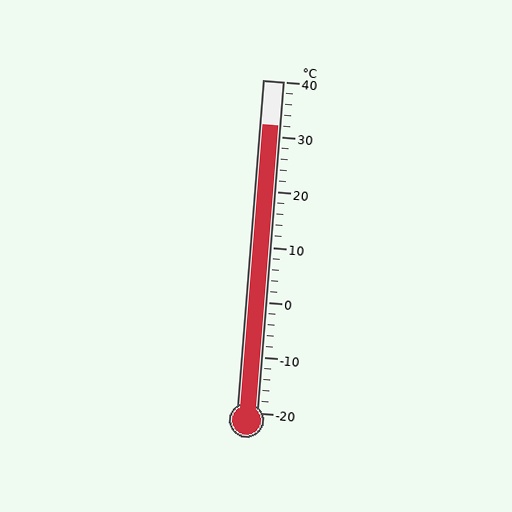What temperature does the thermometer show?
The thermometer shows approximately 32°C.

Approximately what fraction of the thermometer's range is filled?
The thermometer is filled to approximately 85% of its range.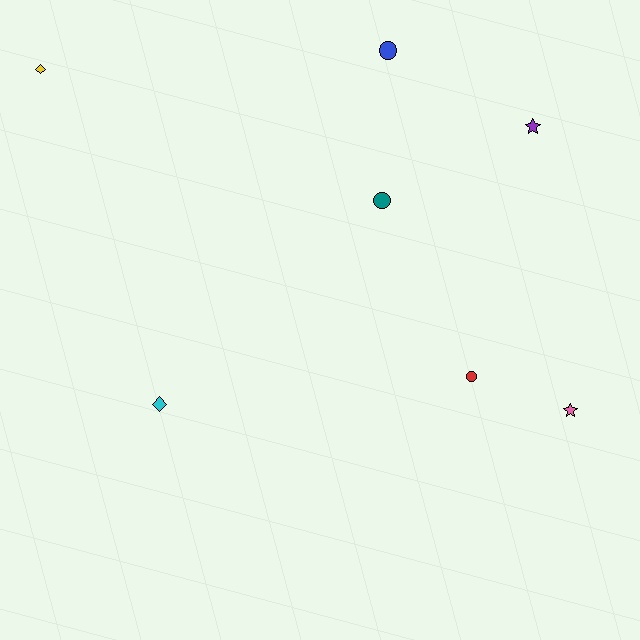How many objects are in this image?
There are 7 objects.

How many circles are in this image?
There are 3 circles.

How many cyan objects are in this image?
There is 1 cyan object.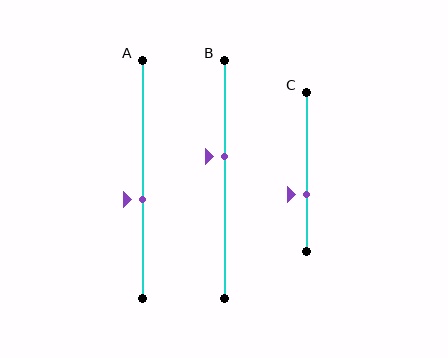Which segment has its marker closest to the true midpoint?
Segment A has its marker closest to the true midpoint.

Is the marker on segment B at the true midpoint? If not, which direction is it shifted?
No, the marker on segment B is shifted upward by about 9% of the segment length.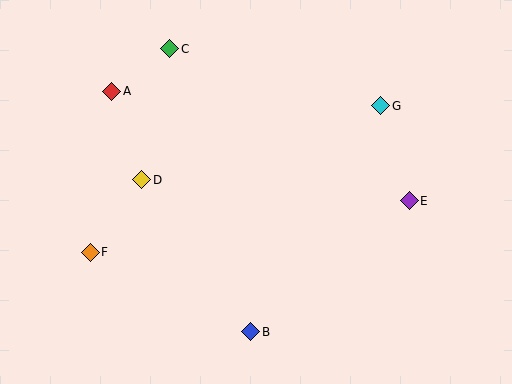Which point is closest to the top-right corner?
Point G is closest to the top-right corner.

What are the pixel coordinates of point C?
Point C is at (170, 49).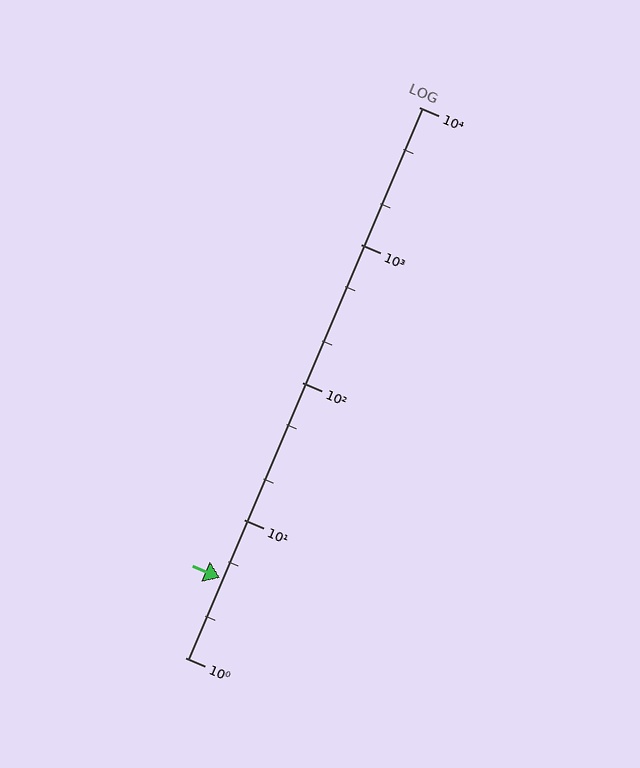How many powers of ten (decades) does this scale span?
The scale spans 4 decades, from 1 to 10000.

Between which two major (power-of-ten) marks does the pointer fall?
The pointer is between 1 and 10.